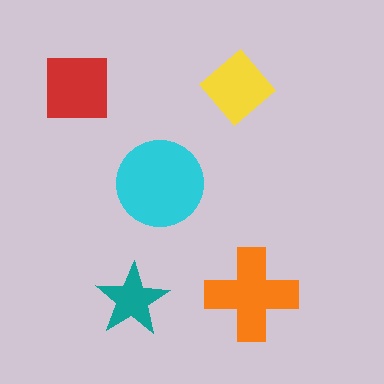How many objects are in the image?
There are 5 objects in the image.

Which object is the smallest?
The teal star.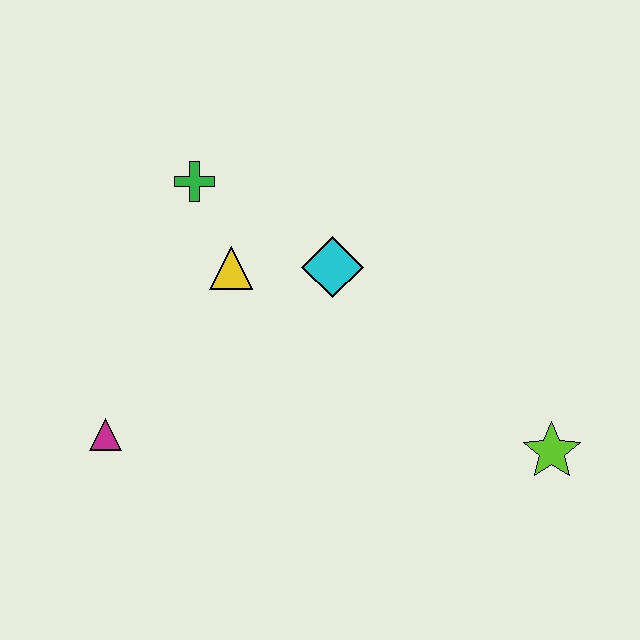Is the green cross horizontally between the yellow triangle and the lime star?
No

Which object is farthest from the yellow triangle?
The lime star is farthest from the yellow triangle.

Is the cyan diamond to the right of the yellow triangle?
Yes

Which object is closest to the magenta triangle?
The yellow triangle is closest to the magenta triangle.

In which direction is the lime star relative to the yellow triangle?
The lime star is to the right of the yellow triangle.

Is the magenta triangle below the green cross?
Yes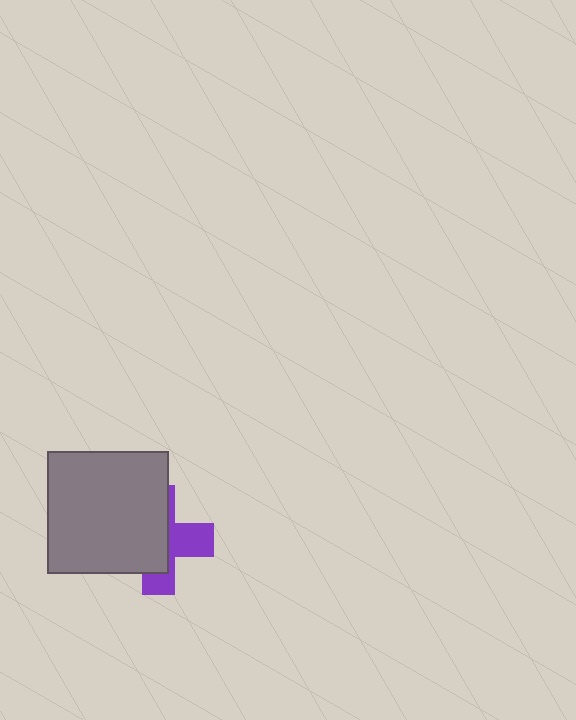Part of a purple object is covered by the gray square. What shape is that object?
It is a cross.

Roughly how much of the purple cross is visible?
A small part of it is visible (roughly 41%).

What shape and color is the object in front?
The object in front is a gray square.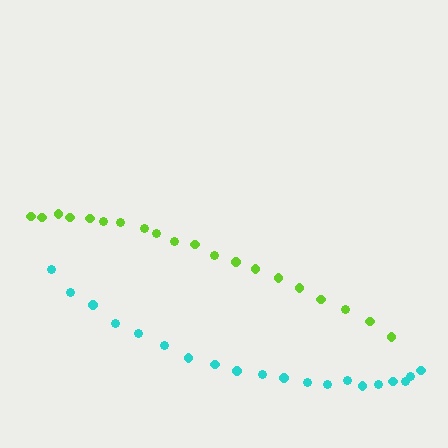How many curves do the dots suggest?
There are 2 distinct paths.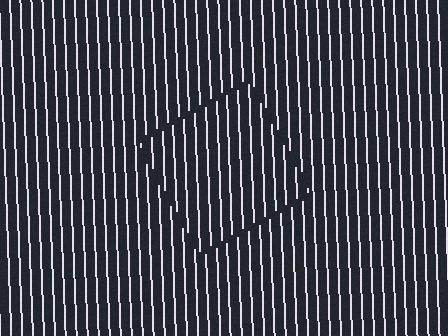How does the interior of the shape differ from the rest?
The interior of the shape contains the same grating, shifted by half a period — the contour is defined by the phase discontinuity where line-ends from the inner and outer gratings abut.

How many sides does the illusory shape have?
4 sides — the line-ends trace a square.